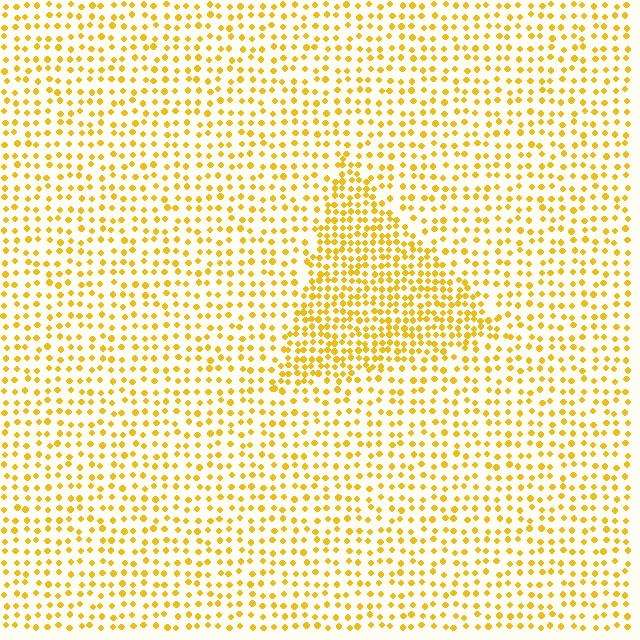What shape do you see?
I see a triangle.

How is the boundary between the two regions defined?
The boundary is defined by a change in element density (approximately 1.9x ratio). All elements are the same color, size, and shape.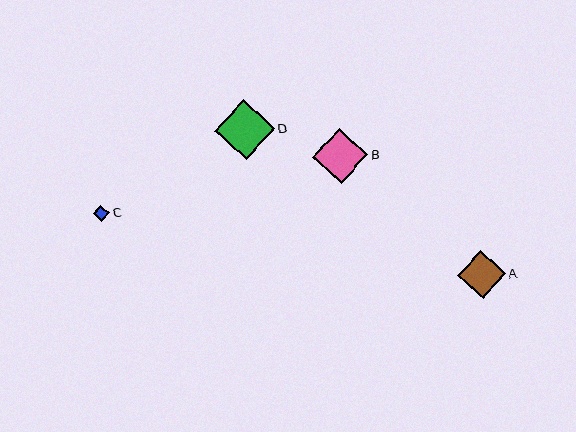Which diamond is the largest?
Diamond D is the largest with a size of approximately 59 pixels.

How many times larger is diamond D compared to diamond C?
Diamond D is approximately 3.7 times the size of diamond C.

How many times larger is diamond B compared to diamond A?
Diamond B is approximately 1.2 times the size of diamond A.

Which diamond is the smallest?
Diamond C is the smallest with a size of approximately 16 pixels.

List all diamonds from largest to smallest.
From largest to smallest: D, B, A, C.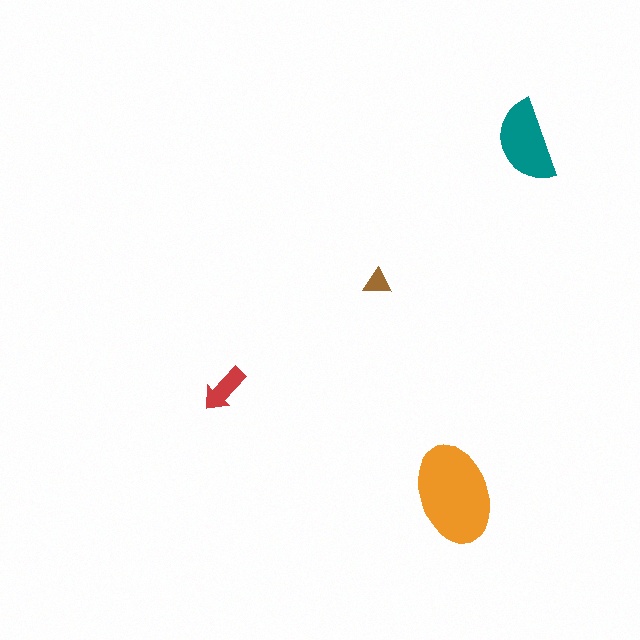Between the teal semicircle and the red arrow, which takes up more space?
The teal semicircle.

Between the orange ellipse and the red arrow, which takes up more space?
The orange ellipse.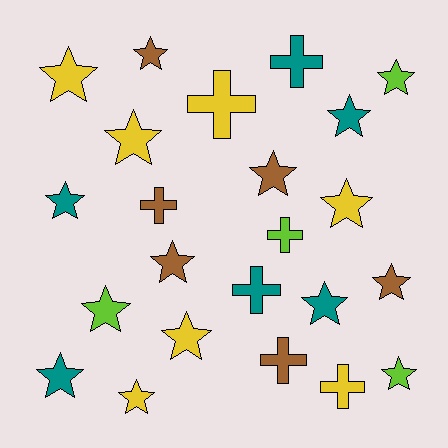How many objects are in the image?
There are 23 objects.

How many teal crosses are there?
There are 2 teal crosses.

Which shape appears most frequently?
Star, with 16 objects.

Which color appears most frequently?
Yellow, with 7 objects.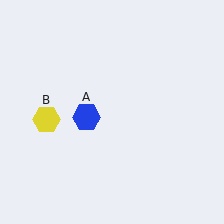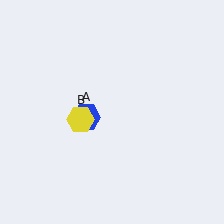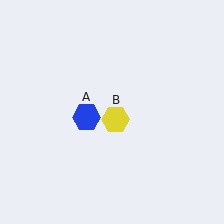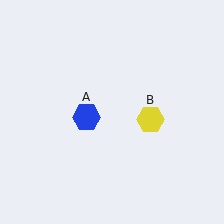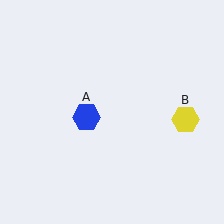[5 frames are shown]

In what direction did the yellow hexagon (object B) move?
The yellow hexagon (object B) moved right.